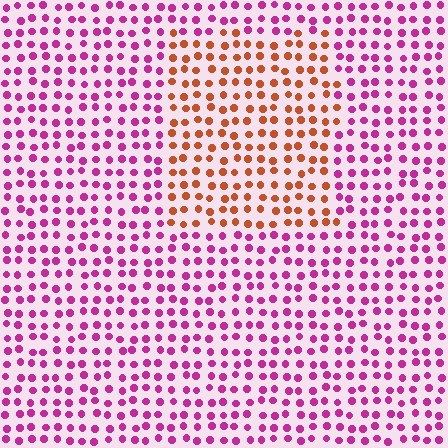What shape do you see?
I see a rectangle.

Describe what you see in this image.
The image is filled with small magenta elements in a uniform arrangement. A rectangle-shaped region is visible where the elements are tinted to a slightly different hue, forming a subtle color boundary.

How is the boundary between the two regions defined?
The boundary is defined purely by a slight shift in hue (about 59 degrees). Spacing, size, and orientation are identical on both sides.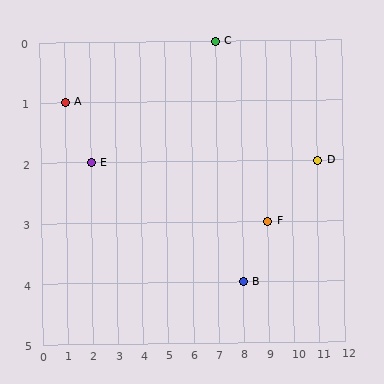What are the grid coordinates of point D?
Point D is at grid coordinates (11, 2).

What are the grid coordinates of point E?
Point E is at grid coordinates (2, 2).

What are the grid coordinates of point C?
Point C is at grid coordinates (7, 0).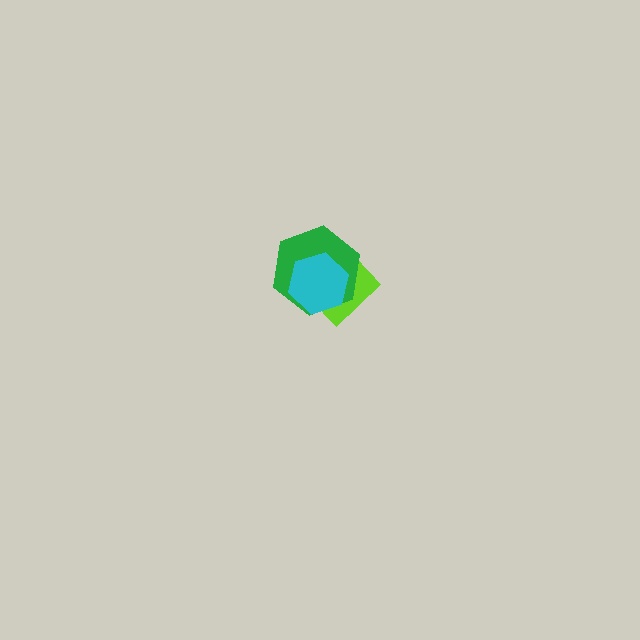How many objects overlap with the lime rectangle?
2 objects overlap with the lime rectangle.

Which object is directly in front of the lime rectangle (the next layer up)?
The green hexagon is directly in front of the lime rectangle.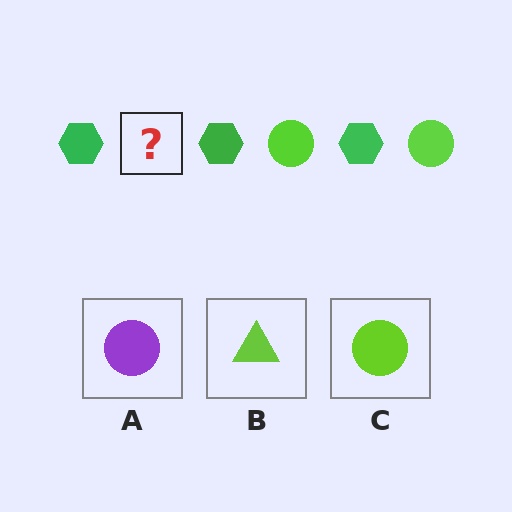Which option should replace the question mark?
Option C.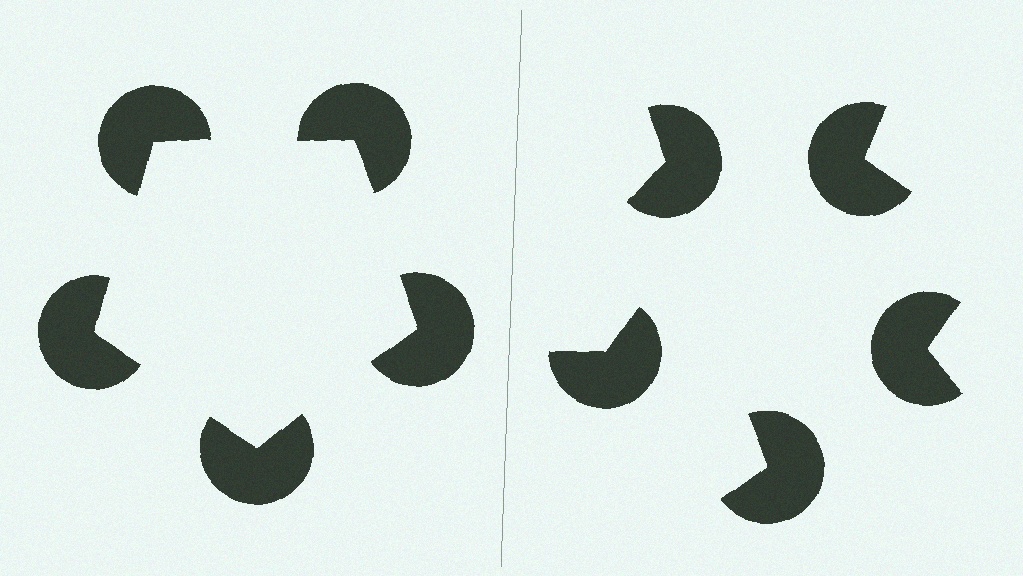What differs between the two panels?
The pac-man discs are positioned identically on both sides; only the wedge orientations differ. On the left they align to a pentagon; on the right they are misaligned.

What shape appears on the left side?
An illusory pentagon.